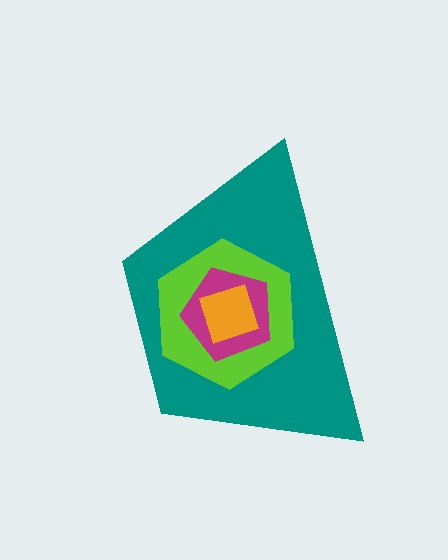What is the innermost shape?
The orange square.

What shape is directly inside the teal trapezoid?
The lime hexagon.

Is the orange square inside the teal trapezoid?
Yes.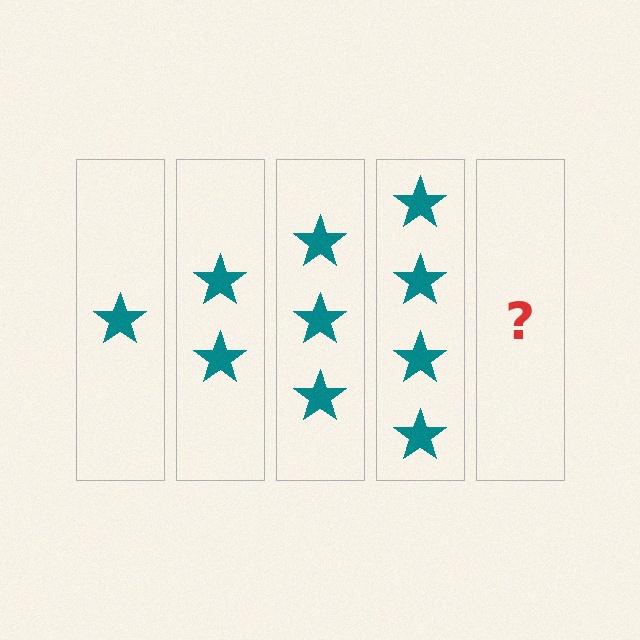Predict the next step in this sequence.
The next step is 5 stars.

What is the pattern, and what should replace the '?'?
The pattern is that each step adds one more star. The '?' should be 5 stars.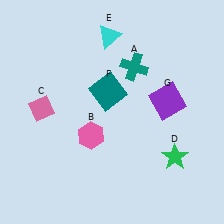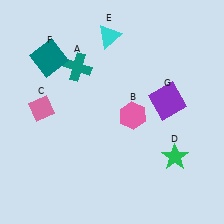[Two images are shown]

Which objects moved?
The objects that moved are: the teal cross (A), the pink hexagon (B), the teal square (F).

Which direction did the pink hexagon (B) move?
The pink hexagon (B) moved right.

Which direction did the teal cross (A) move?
The teal cross (A) moved left.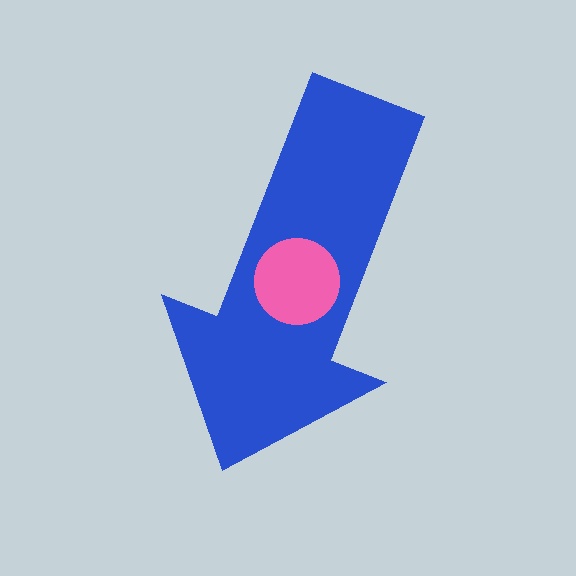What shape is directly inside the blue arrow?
The pink circle.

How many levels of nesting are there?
2.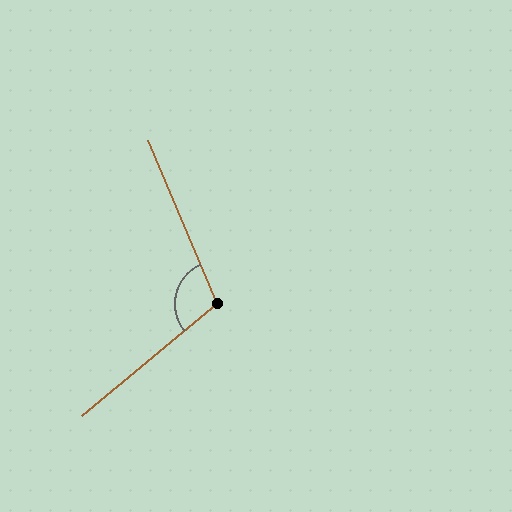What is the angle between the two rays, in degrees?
Approximately 107 degrees.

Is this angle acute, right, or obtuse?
It is obtuse.